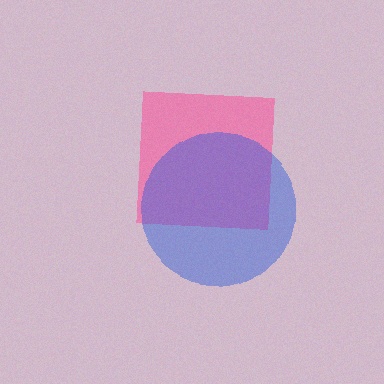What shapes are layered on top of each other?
The layered shapes are: a pink square, a blue circle.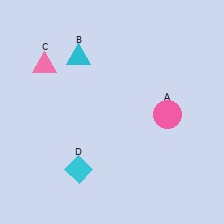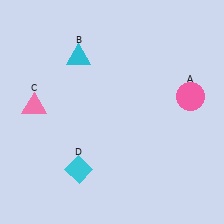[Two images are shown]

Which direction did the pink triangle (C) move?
The pink triangle (C) moved down.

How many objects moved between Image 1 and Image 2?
2 objects moved between the two images.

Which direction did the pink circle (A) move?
The pink circle (A) moved right.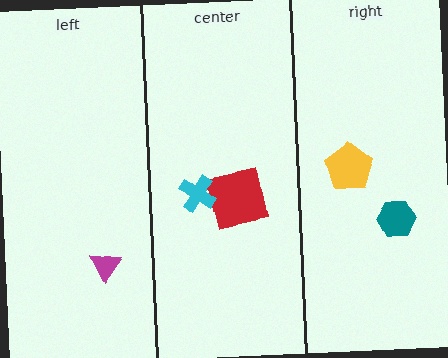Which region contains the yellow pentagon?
The right region.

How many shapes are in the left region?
1.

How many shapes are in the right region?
2.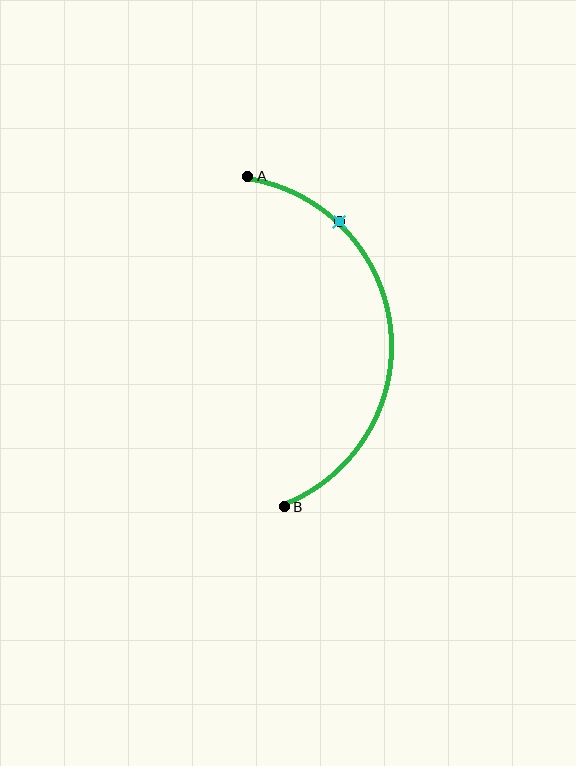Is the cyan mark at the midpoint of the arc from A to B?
No. The cyan mark lies on the arc but is closer to endpoint A. The arc midpoint would be at the point on the curve equidistant along the arc from both A and B.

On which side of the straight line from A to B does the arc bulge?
The arc bulges to the right of the straight line connecting A and B.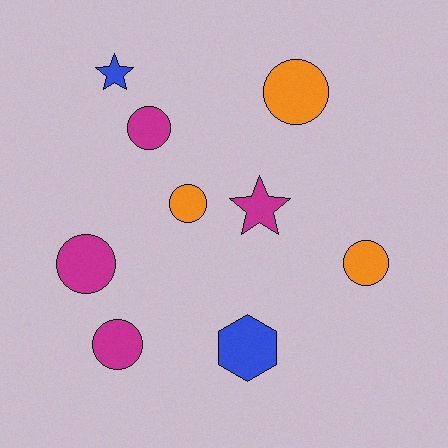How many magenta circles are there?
There are 3 magenta circles.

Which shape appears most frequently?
Circle, with 6 objects.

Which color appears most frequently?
Magenta, with 4 objects.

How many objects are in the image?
There are 9 objects.